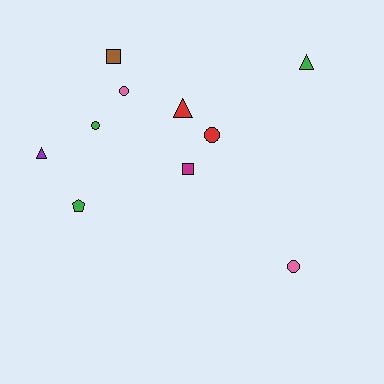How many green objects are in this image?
There are 3 green objects.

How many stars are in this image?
There are no stars.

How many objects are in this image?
There are 10 objects.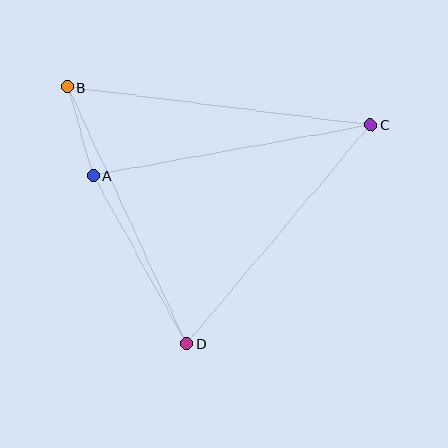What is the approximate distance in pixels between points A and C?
The distance between A and C is approximately 282 pixels.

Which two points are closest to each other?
Points A and B are closest to each other.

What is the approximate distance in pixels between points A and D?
The distance between A and D is approximately 193 pixels.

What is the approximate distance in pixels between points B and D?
The distance between B and D is approximately 283 pixels.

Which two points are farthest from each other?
Points B and C are farthest from each other.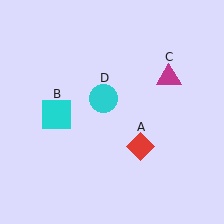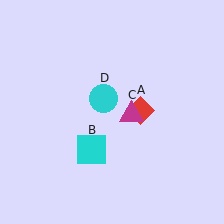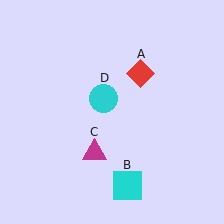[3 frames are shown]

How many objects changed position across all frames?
3 objects changed position: red diamond (object A), cyan square (object B), magenta triangle (object C).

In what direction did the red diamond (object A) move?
The red diamond (object A) moved up.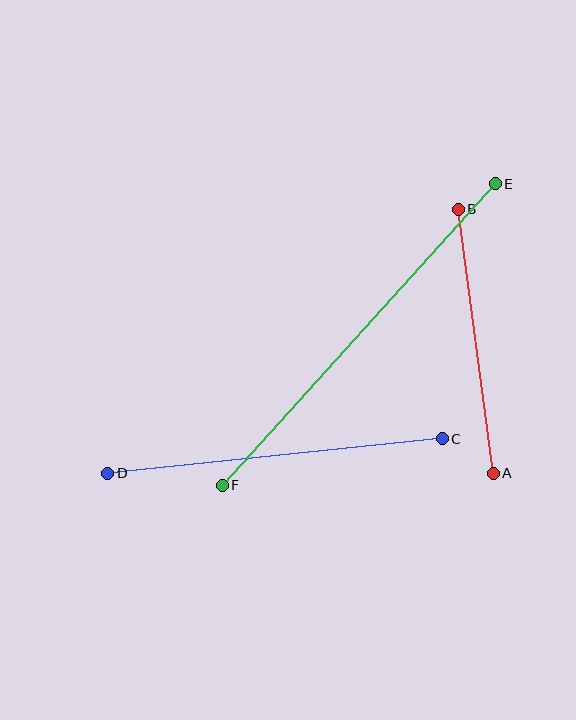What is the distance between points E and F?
The distance is approximately 407 pixels.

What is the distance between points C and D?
The distance is approximately 336 pixels.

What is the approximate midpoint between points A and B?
The midpoint is at approximately (476, 341) pixels.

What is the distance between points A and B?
The distance is approximately 266 pixels.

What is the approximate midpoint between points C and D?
The midpoint is at approximately (275, 456) pixels.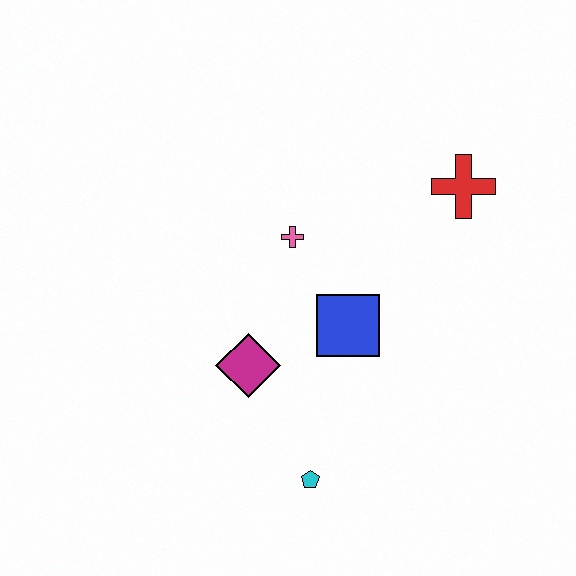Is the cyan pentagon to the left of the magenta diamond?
No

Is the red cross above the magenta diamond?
Yes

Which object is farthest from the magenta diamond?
The red cross is farthest from the magenta diamond.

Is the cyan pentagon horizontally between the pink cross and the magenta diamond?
No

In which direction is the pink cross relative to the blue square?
The pink cross is above the blue square.